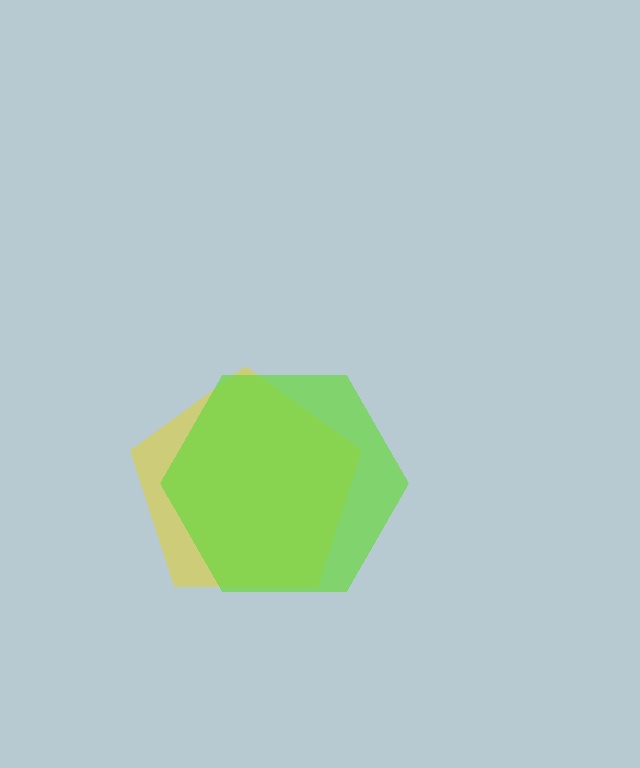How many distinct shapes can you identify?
There are 2 distinct shapes: a yellow pentagon, a lime hexagon.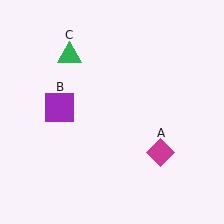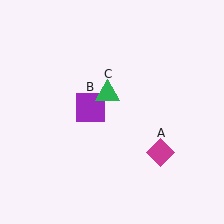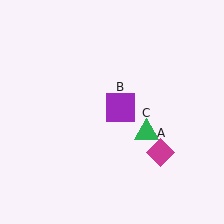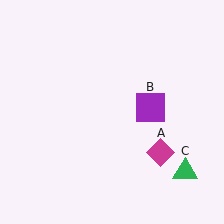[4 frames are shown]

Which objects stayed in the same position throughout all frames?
Magenta diamond (object A) remained stationary.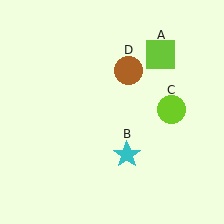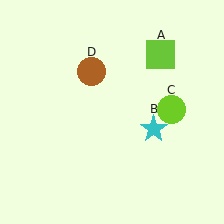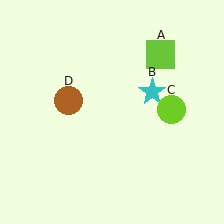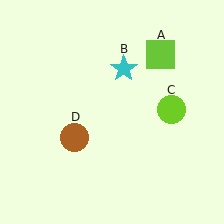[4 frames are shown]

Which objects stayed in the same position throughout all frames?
Lime square (object A) and lime circle (object C) remained stationary.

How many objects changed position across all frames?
2 objects changed position: cyan star (object B), brown circle (object D).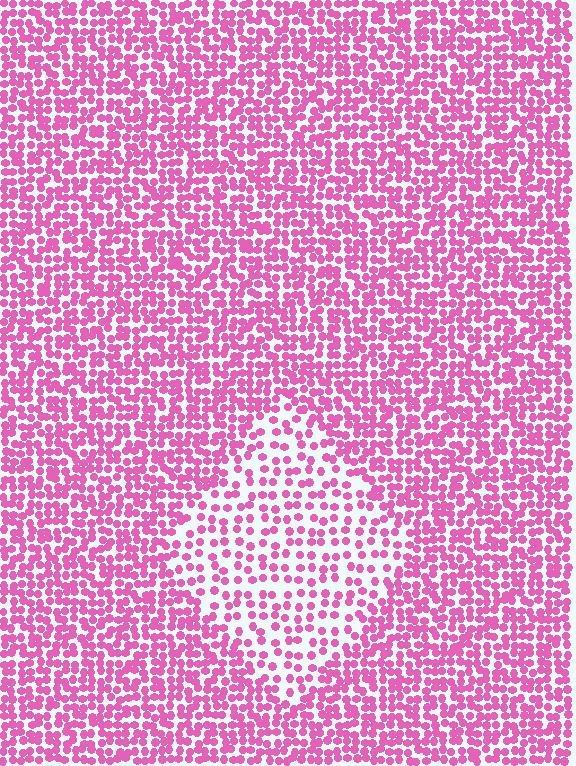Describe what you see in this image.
The image contains small pink elements arranged at two different densities. A diamond-shaped region is visible where the elements are less densely packed than the surrounding area.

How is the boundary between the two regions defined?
The boundary is defined by a change in element density (approximately 1.9x ratio). All elements are the same color, size, and shape.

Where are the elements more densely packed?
The elements are more densely packed outside the diamond boundary.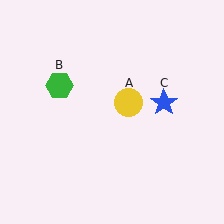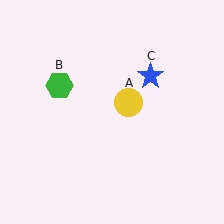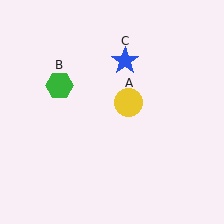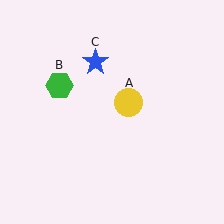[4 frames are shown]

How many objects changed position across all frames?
1 object changed position: blue star (object C).